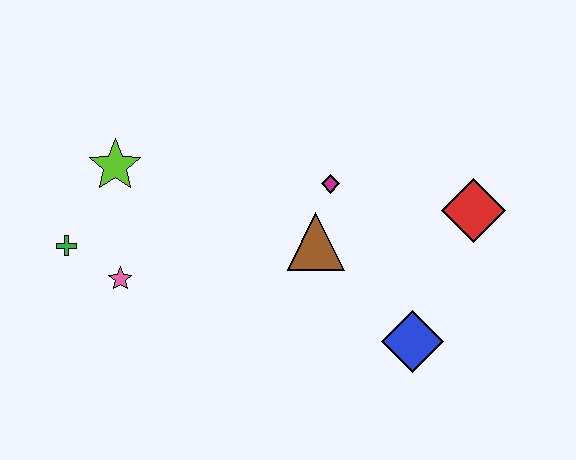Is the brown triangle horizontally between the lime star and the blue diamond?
Yes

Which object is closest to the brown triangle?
The magenta diamond is closest to the brown triangle.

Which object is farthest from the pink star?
The red diamond is farthest from the pink star.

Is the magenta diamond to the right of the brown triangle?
Yes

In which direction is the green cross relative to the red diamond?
The green cross is to the left of the red diamond.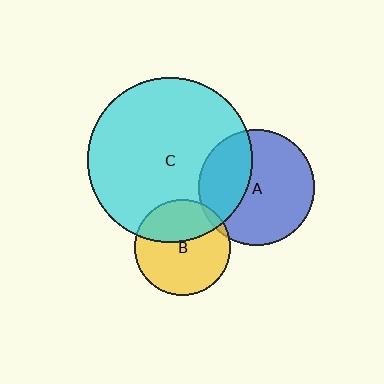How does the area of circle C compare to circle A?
Approximately 2.0 times.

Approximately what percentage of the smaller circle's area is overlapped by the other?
Approximately 35%.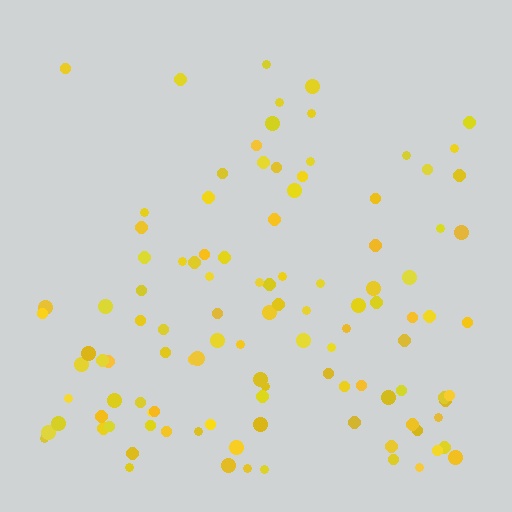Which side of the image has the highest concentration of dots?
The bottom.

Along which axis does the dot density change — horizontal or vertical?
Vertical.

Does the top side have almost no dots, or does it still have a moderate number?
Still a moderate number, just noticeably fewer than the bottom.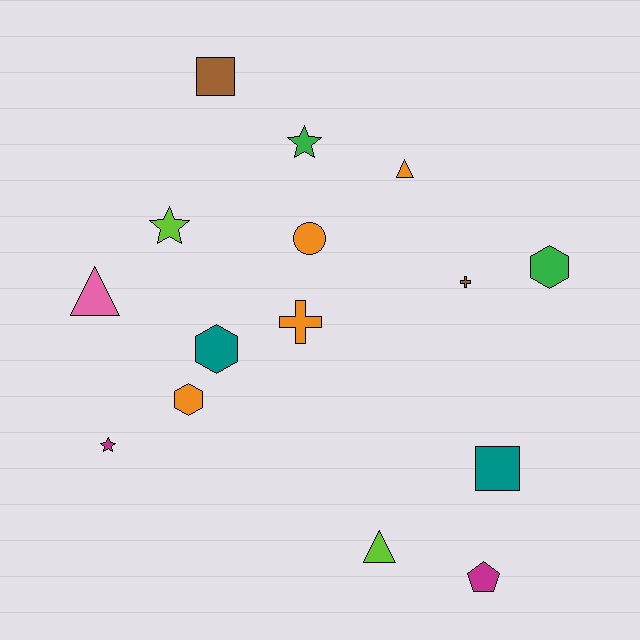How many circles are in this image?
There is 1 circle.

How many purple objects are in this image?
There are no purple objects.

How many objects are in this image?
There are 15 objects.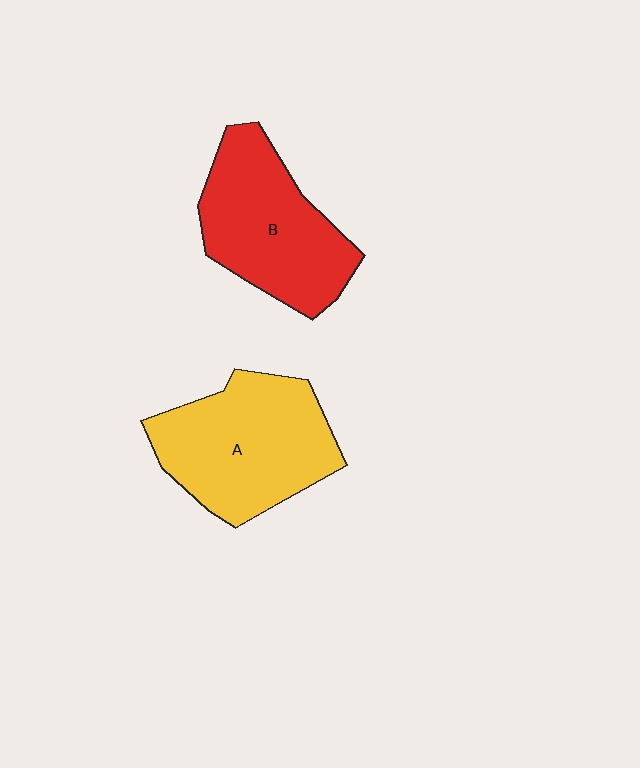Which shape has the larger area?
Shape A (yellow).